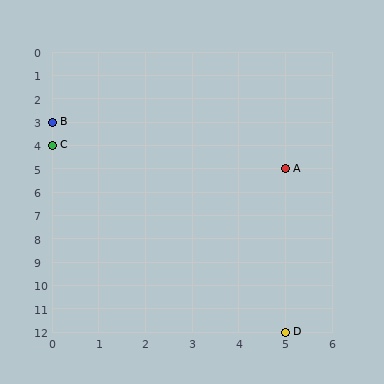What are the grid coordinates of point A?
Point A is at grid coordinates (5, 5).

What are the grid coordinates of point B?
Point B is at grid coordinates (0, 3).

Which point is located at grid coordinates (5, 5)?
Point A is at (5, 5).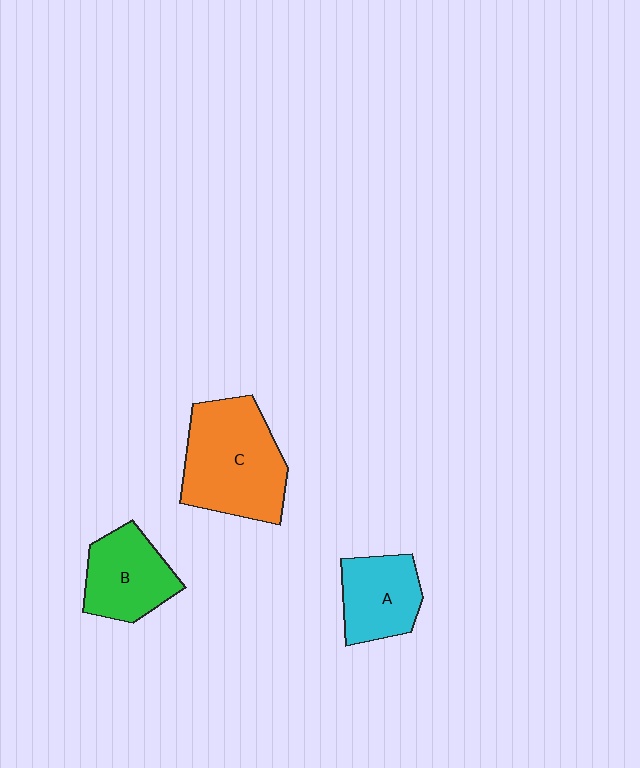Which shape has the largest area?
Shape C (orange).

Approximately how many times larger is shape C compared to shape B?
Approximately 1.6 times.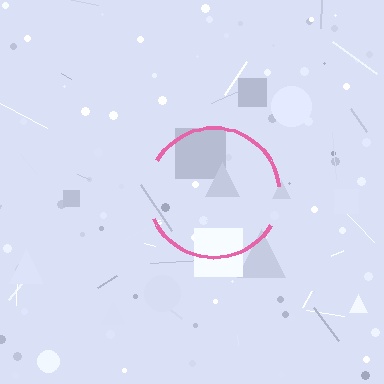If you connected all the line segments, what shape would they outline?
They would outline a circle.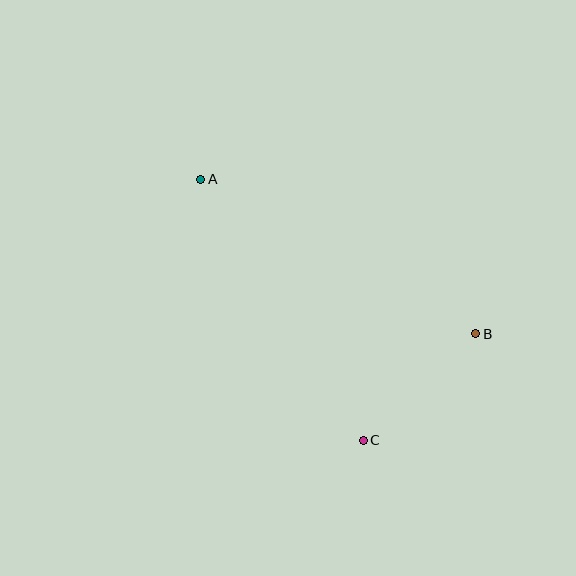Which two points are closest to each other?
Points B and C are closest to each other.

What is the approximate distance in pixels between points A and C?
The distance between A and C is approximately 307 pixels.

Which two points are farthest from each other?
Points A and B are farthest from each other.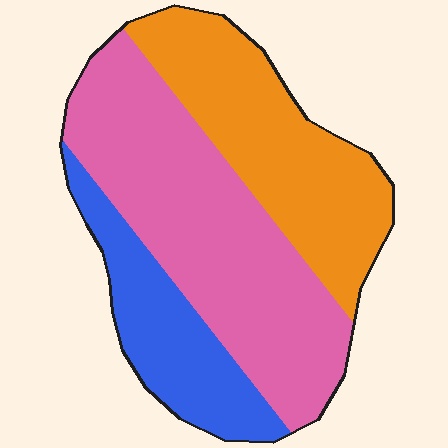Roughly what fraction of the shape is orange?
Orange takes up about one third (1/3) of the shape.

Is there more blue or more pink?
Pink.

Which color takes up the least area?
Blue, at roughly 20%.